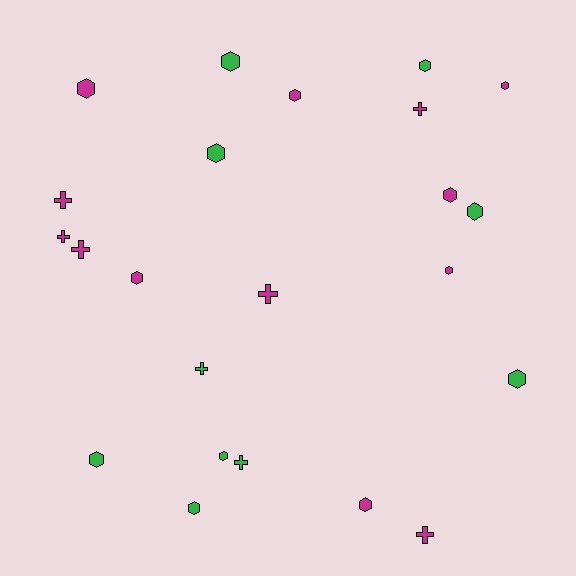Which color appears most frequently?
Magenta, with 13 objects.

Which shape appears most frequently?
Hexagon, with 15 objects.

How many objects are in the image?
There are 23 objects.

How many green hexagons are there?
There are 8 green hexagons.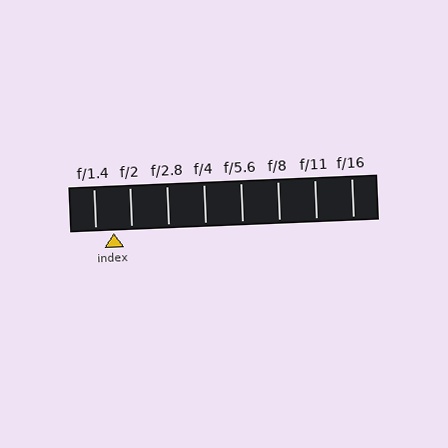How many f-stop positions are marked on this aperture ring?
There are 8 f-stop positions marked.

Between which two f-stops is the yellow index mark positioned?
The index mark is between f/1.4 and f/2.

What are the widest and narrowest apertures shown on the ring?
The widest aperture shown is f/1.4 and the narrowest is f/16.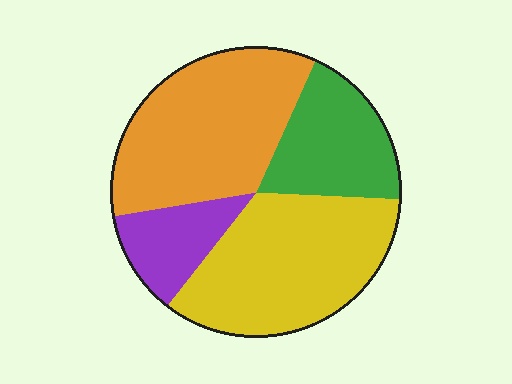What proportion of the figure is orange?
Orange covers 35% of the figure.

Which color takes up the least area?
Purple, at roughly 10%.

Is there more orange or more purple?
Orange.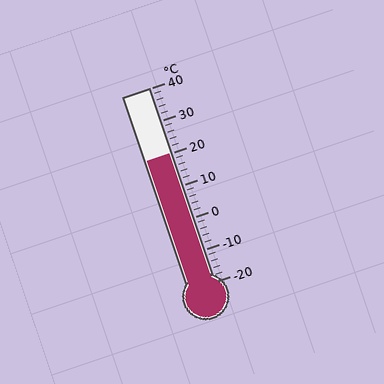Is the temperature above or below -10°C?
The temperature is above -10°C.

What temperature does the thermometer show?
The thermometer shows approximately 20°C.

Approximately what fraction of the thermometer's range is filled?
The thermometer is filled to approximately 65% of its range.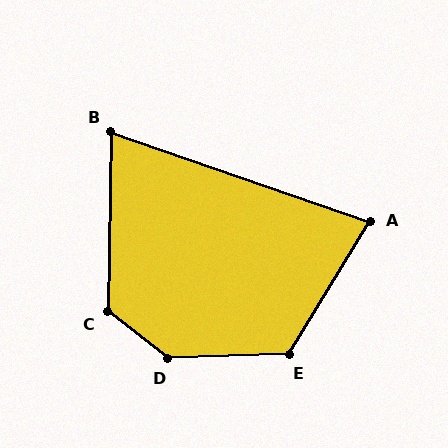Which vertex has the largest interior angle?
D, at approximately 140 degrees.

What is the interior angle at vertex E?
Approximately 123 degrees (obtuse).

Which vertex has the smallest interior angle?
B, at approximately 72 degrees.